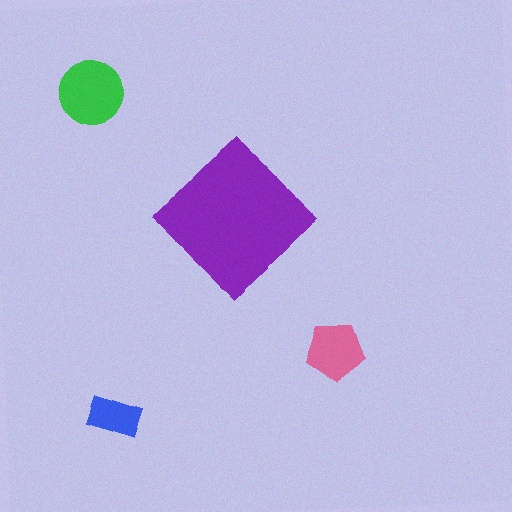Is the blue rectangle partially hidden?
No, the blue rectangle is fully visible.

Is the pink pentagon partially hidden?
No, the pink pentagon is fully visible.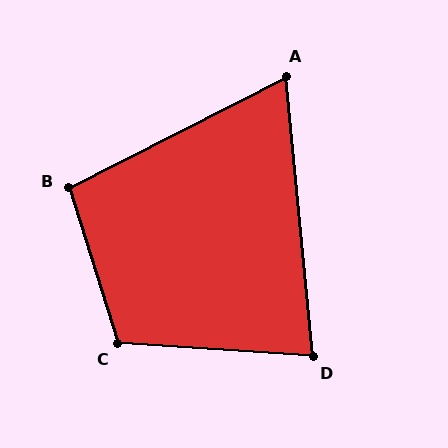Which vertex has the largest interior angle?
C, at approximately 111 degrees.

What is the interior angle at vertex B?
Approximately 99 degrees (obtuse).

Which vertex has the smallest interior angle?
A, at approximately 69 degrees.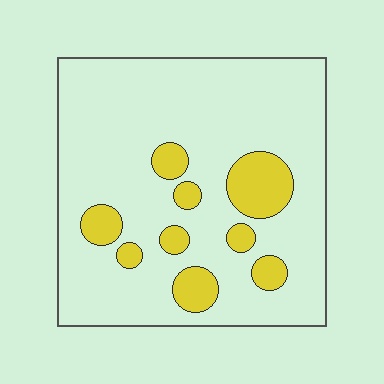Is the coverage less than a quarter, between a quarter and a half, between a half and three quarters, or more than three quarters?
Less than a quarter.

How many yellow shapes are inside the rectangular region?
9.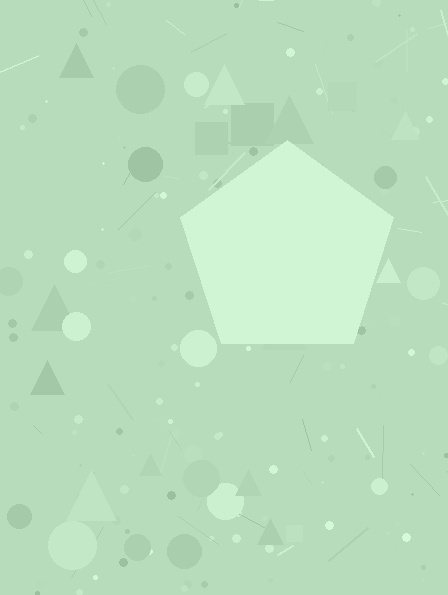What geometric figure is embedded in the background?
A pentagon is embedded in the background.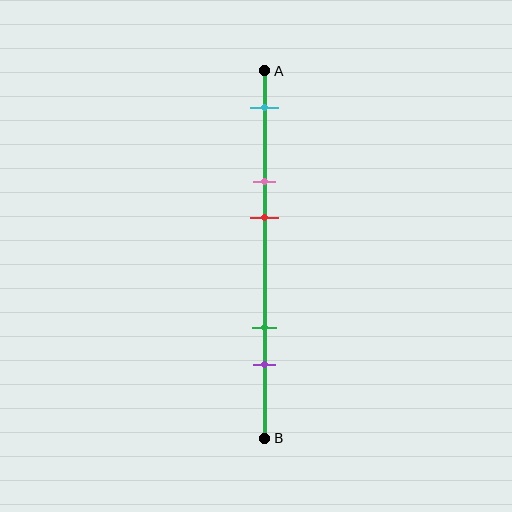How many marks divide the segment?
There are 5 marks dividing the segment.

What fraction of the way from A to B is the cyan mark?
The cyan mark is approximately 10% (0.1) of the way from A to B.